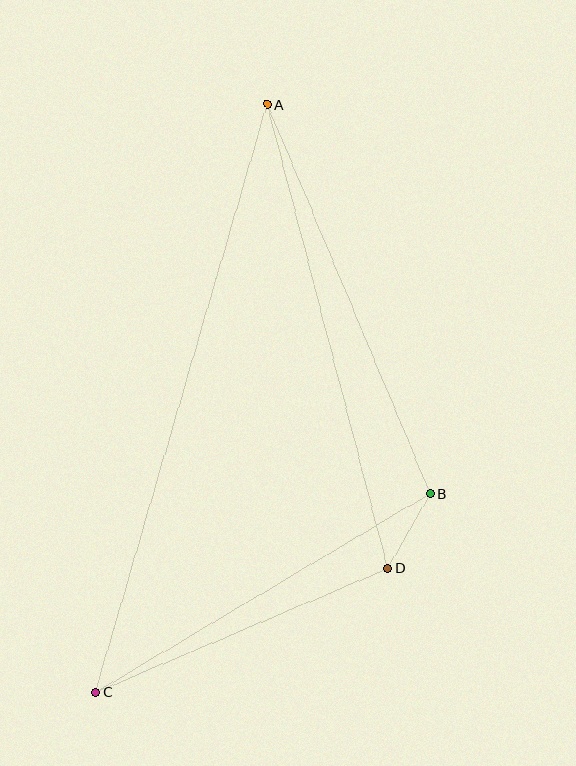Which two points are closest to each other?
Points B and D are closest to each other.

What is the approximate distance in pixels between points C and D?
The distance between C and D is approximately 318 pixels.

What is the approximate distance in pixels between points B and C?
The distance between B and C is approximately 389 pixels.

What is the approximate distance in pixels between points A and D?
The distance between A and D is approximately 480 pixels.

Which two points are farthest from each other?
Points A and C are farthest from each other.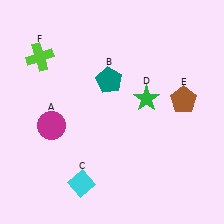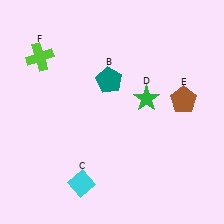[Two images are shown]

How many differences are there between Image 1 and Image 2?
There is 1 difference between the two images.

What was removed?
The magenta circle (A) was removed in Image 2.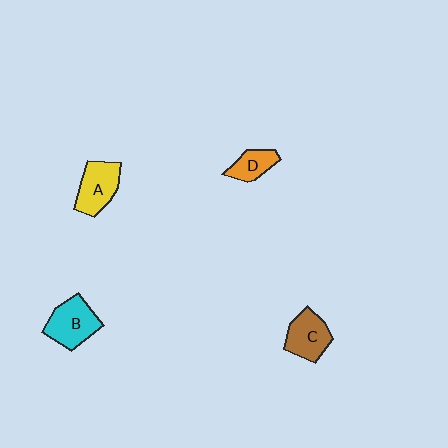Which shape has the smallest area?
Shape D (orange).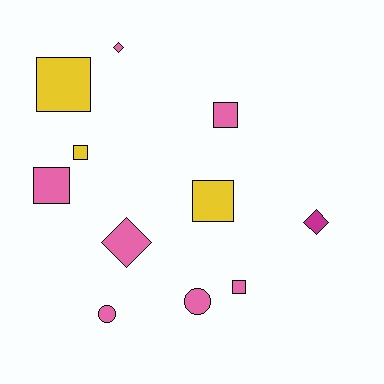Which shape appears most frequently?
Square, with 6 objects.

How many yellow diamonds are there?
There are no yellow diamonds.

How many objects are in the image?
There are 11 objects.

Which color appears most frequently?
Pink, with 7 objects.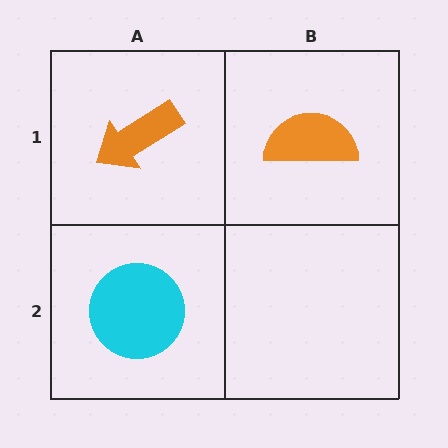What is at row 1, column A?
An orange arrow.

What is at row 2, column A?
A cyan circle.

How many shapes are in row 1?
2 shapes.